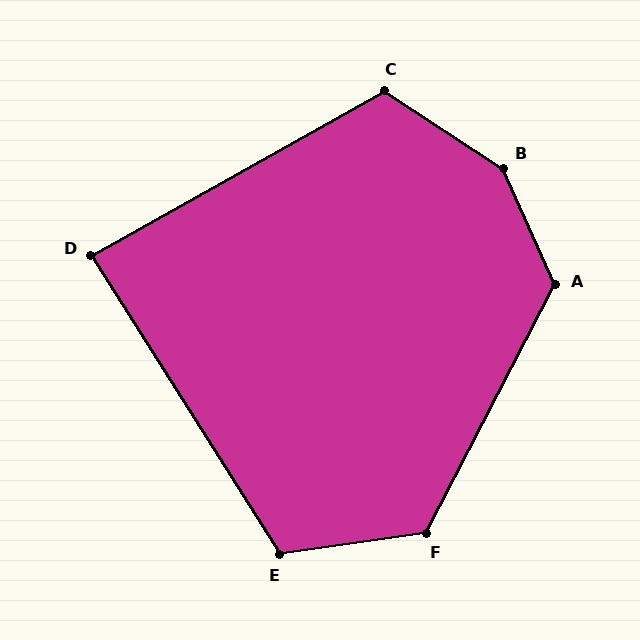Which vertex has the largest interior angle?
B, at approximately 147 degrees.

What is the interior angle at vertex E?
Approximately 114 degrees (obtuse).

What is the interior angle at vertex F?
Approximately 126 degrees (obtuse).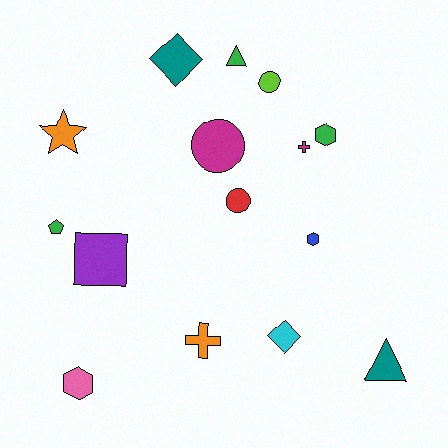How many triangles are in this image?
There are 2 triangles.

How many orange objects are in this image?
There are 2 orange objects.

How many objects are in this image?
There are 15 objects.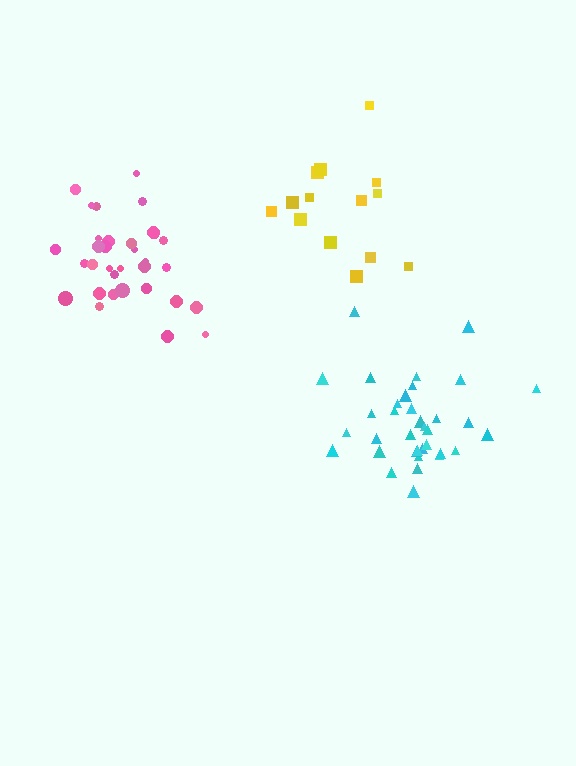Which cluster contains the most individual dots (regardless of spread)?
Cyan (35).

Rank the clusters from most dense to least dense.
pink, cyan, yellow.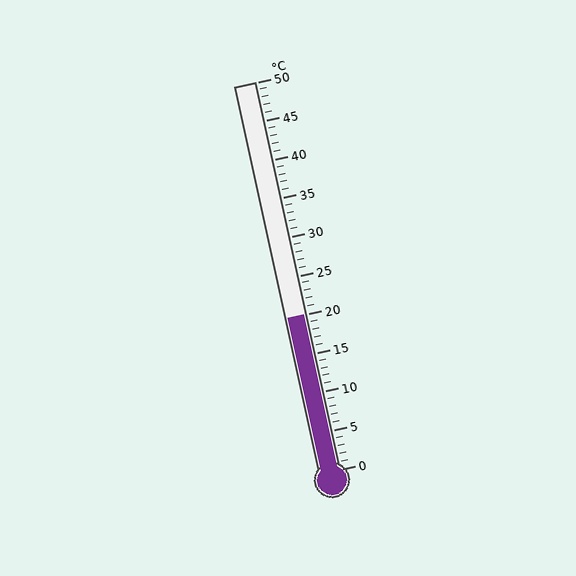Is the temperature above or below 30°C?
The temperature is below 30°C.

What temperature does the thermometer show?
The thermometer shows approximately 20°C.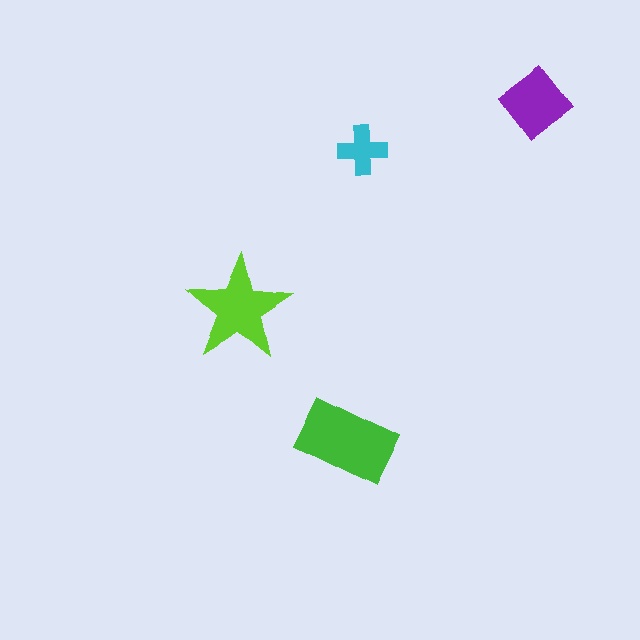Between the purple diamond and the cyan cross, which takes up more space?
The purple diamond.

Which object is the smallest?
The cyan cross.